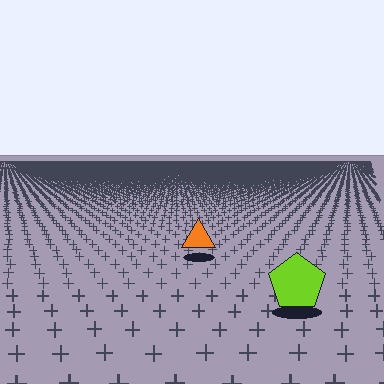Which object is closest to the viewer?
The lime pentagon is closest. The texture marks near it are larger and more spread out.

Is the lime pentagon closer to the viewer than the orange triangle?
Yes. The lime pentagon is closer — you can tell from the texture gradient: the ground texture is coarser near it.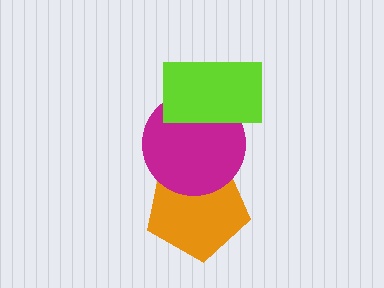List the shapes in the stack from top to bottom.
From top to bottom: the lime rectangle, the magenta circle, the orange pentagon.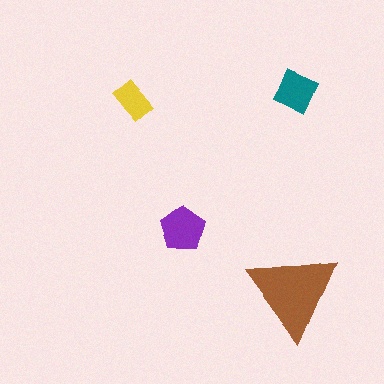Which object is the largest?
The brown triangle.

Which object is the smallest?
The yellow rectangle.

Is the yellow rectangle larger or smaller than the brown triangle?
Smaller.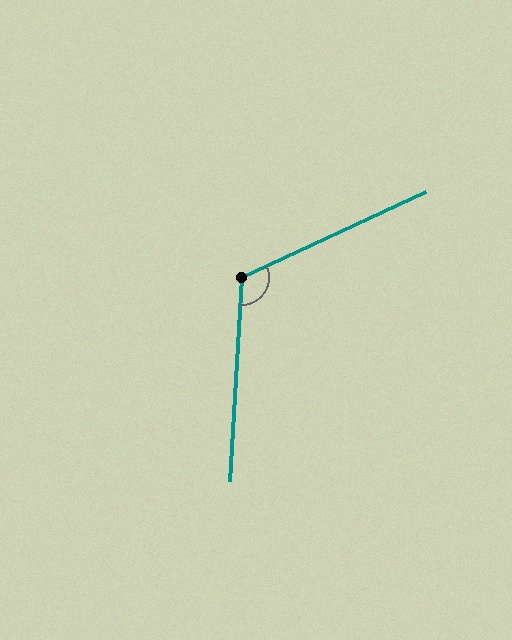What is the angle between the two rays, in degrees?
Approximately 118 degrees.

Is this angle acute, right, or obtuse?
It is obtuse.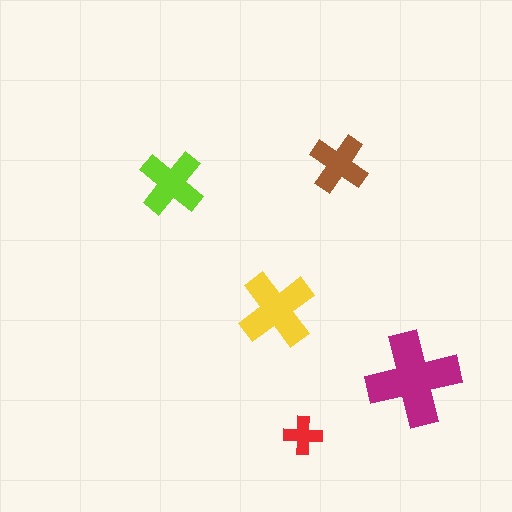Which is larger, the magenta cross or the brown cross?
The magenta one.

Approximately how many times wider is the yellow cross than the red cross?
About 2 times wider.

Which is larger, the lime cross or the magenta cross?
The magenta one.